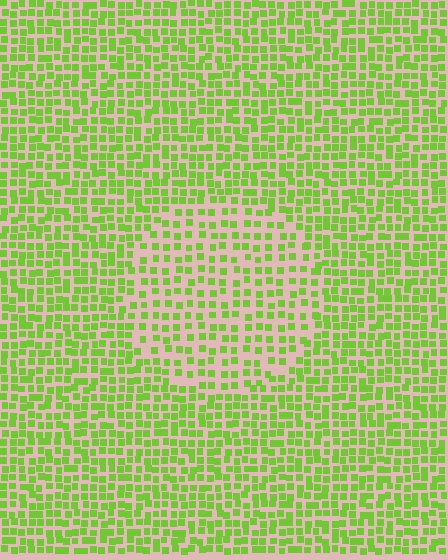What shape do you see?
I see a circle.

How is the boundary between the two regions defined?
The boundary is defined by a change in element density (approximately 1.6x ratio). All elements are the same color, size, and shape.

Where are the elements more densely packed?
The elements are more densely packed outside the circle boundary.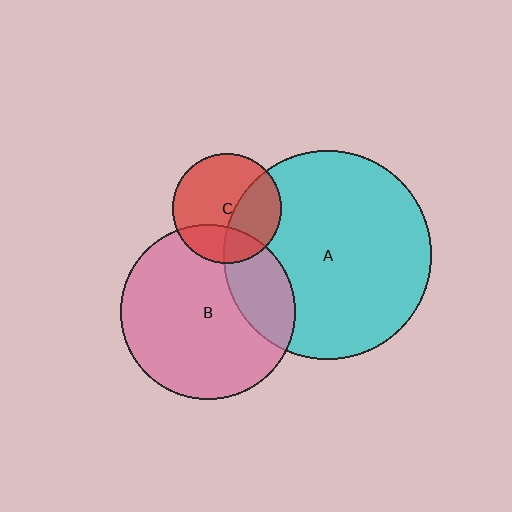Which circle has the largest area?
Circle A (cyan).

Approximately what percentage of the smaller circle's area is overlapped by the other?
Approximately 35%.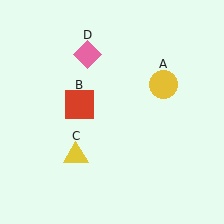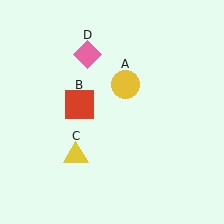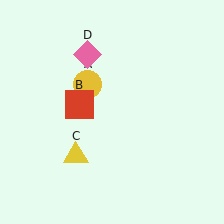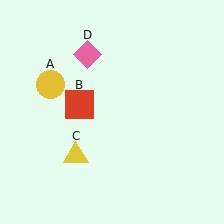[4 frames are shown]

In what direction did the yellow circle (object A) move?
The yellow circle (object A) moved left.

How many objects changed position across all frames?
1 object changed position: yellow circle (object A).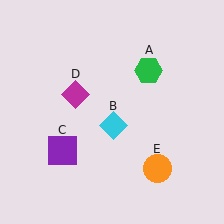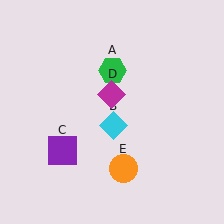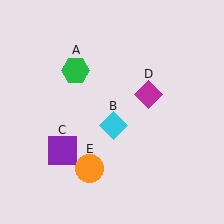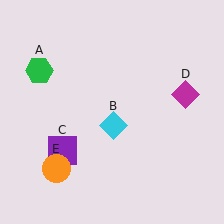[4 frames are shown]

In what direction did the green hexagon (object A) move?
The green hexagon (object A) moved left.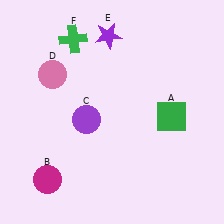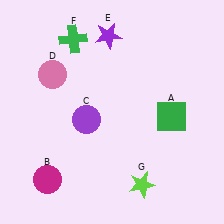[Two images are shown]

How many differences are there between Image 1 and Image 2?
There is 1 difference between the two images.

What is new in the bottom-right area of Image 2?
A lime star (G) was added in the bottom-right area of Image 2.